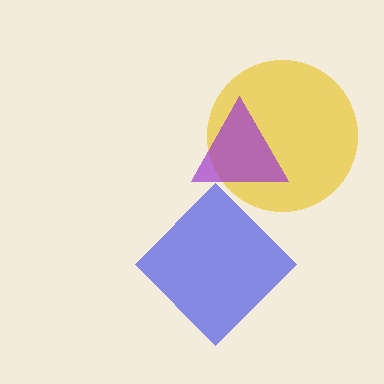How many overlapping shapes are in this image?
There are 3 overlapping shapes in the image.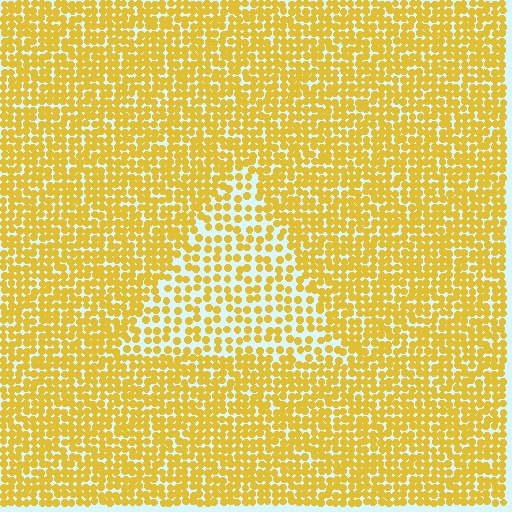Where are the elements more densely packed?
The elements are more densely packed outside the triangle boundary.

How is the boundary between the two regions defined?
The boundary is defined by a change in element density (approximately 1.8x ratio). All elements are the same color, size, and shape.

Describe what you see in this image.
The image contains small yellow elements arranged at two different densities. A triangle-shaped region is visible where the elements are less densely packed than the surrounding area.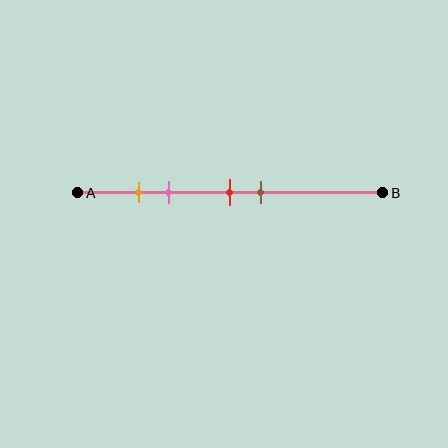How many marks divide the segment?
There are 4 marks dividing the segment.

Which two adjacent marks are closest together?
The orange and pink marks are the closest adjacent pair.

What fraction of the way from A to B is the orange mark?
The orange mark is approximately 20% (0.2) of the way from A to B.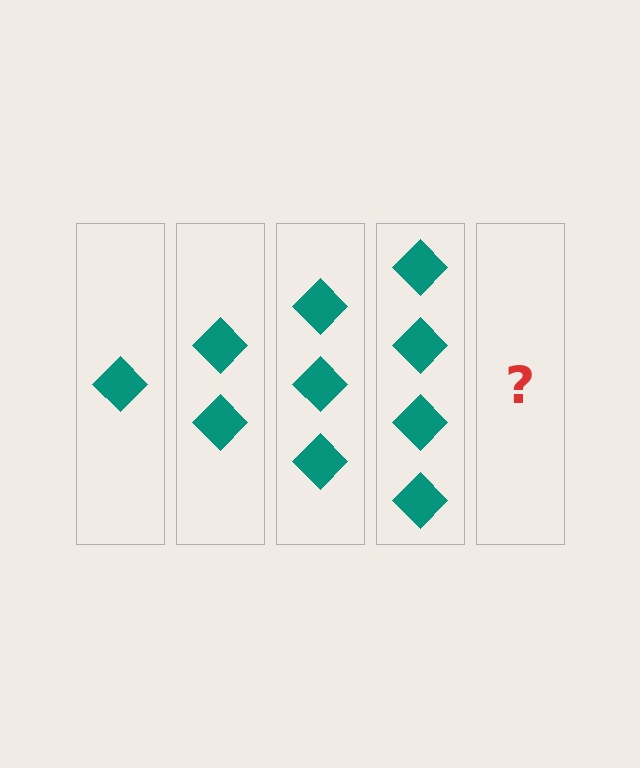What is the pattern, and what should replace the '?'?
The pattern is that each step adds one more diamond. The '?' should be 5 diamonds.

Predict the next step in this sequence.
The next step is 5 diamonds.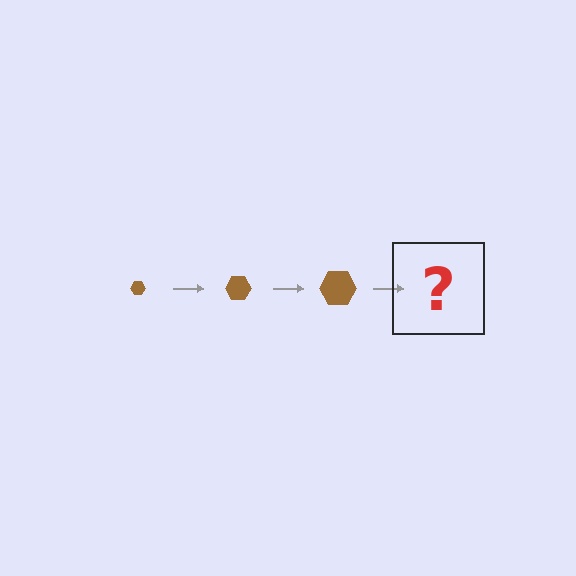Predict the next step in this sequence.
The next step is a brown hexagon, larger than the previous one.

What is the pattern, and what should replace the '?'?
The pattern is that the hexagon gets progressively larger each step. The '?' should be a brown hexagon, larger than the previous one.